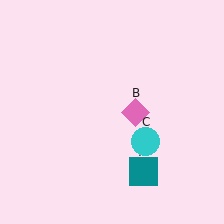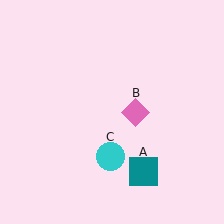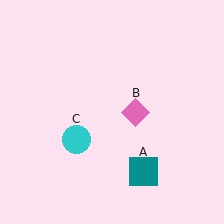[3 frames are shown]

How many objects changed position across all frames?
1 object changed position: cyan circle (object C).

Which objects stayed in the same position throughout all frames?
Teal square (object A) and pink diamond (object B) remained stationary.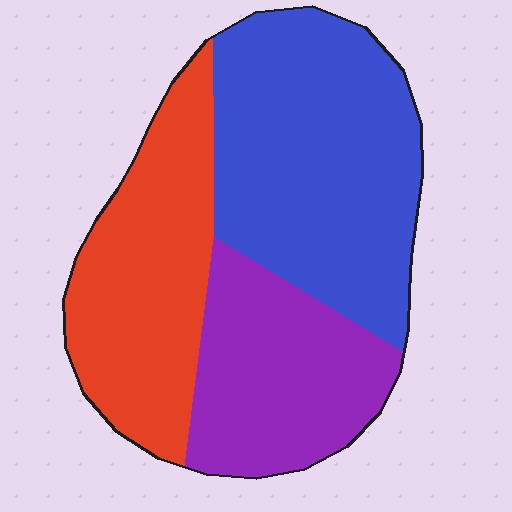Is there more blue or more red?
Blue.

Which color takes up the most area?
Blue, at roughly 45%.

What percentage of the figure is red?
Red takes up about one third (1/3) of the figure.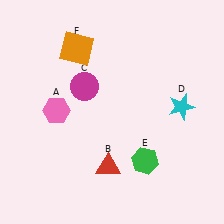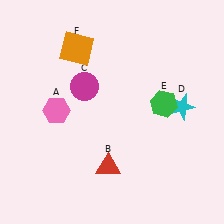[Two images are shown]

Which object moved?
The green hexagon (E) moved up.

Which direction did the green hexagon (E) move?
The green hexagon (E) moved up.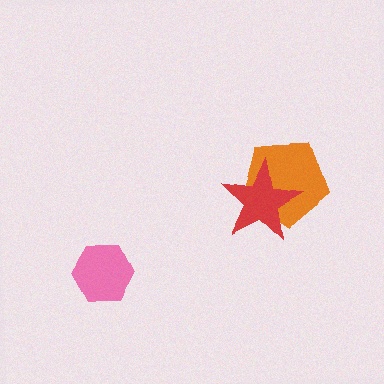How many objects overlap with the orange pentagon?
1 object overlaps with the orange pentagon.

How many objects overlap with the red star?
1 object overlaps with the red star.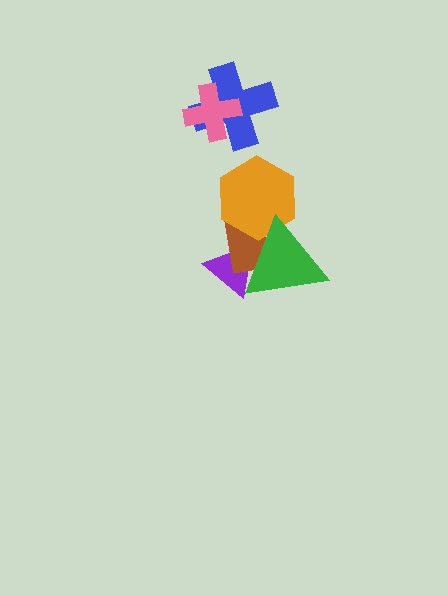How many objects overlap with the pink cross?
1 object overlaps with the pink cross.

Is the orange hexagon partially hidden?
Yes, it is partially covered by another shape.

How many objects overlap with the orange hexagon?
2 objects overlap with the orange hexagon.